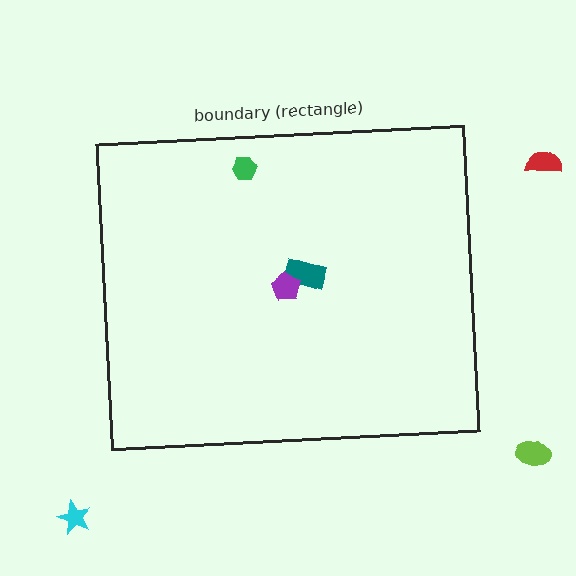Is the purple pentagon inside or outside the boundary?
Inside.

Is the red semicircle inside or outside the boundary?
Outside.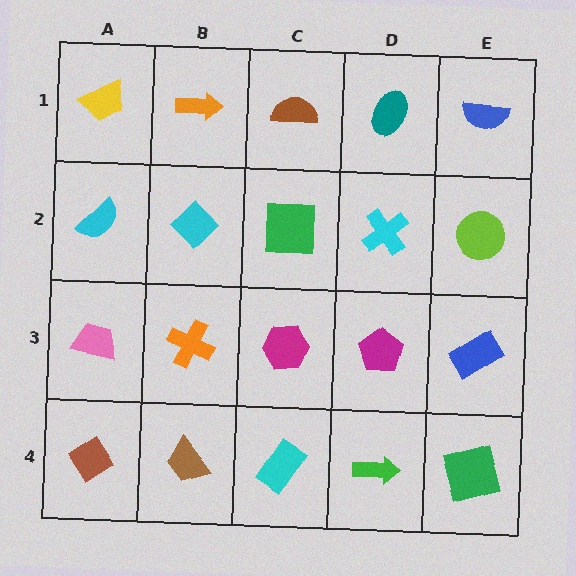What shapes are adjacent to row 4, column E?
A blue rectangle (row 3, column E), a green arrow (row 4, column D).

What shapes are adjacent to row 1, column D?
A cyan cross (row 2, column D), a brown semicircle (row 1, column C), a blue semicircle (row 1, column E).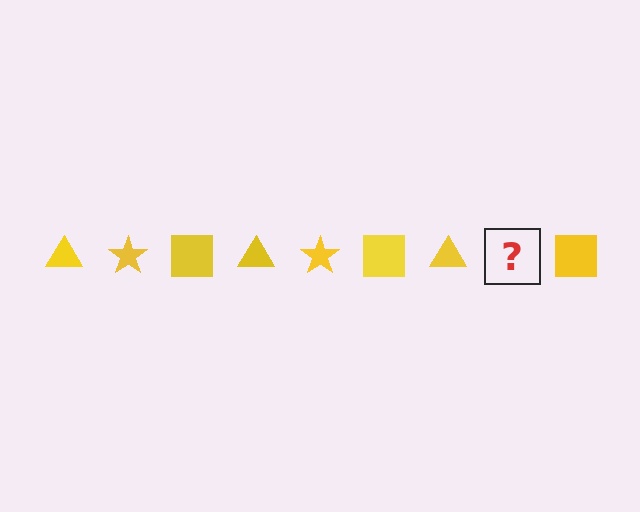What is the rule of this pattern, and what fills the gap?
The rule is that the pattern cycles through triangle, star, square shapes in yellow. The gap should be filled with a yellow star.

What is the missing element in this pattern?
The missing element is a yellow star.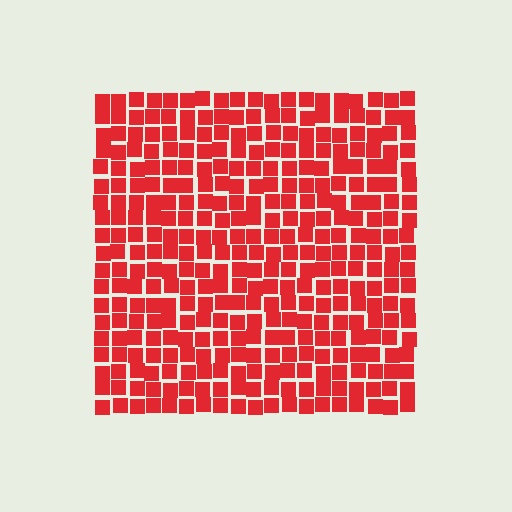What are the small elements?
The small elements are squares.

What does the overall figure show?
The overall figure shows a square.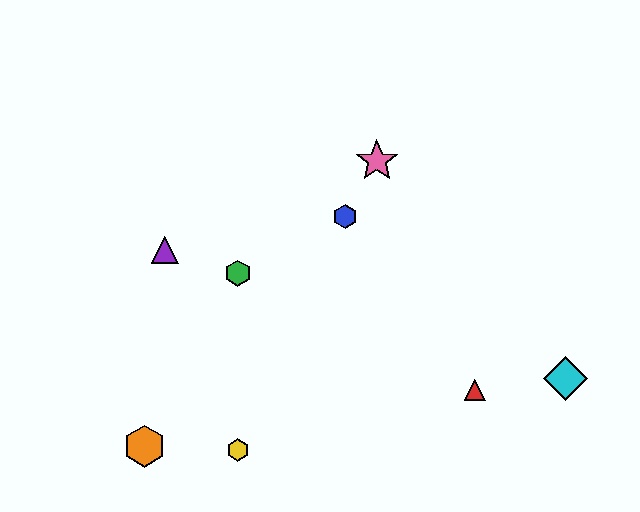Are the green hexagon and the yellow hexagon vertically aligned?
Yes, both are at x≈238.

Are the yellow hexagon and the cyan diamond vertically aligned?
No, the yellow hexagon is at x≈238 and the cyan diamond is at x≈565.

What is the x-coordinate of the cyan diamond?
The cyan diamond is at x≈565.